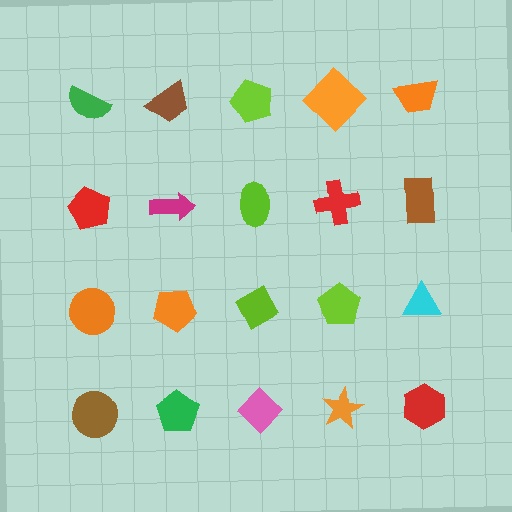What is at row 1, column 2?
A brown trapezoid.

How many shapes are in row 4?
5 shapes.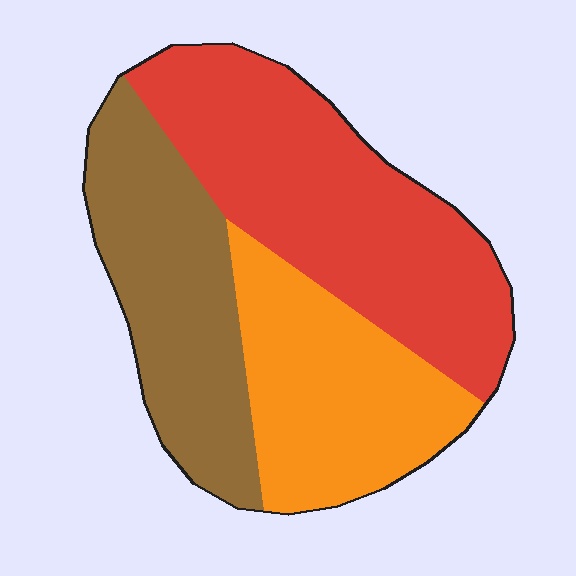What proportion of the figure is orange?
Orange covers about 30% of the figure.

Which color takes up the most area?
Red, at roughly 40%.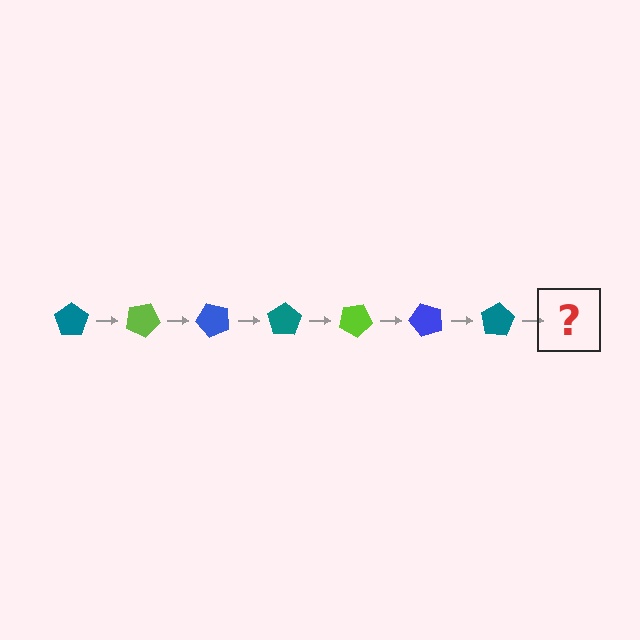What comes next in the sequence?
The next element should be a lime pentagon, rotated 175 degrees from the start.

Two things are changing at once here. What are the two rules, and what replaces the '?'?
The two rules are that it rotates 25 degrees each step and the color cycles through teal, lime, and blue. The '?' should be a lime pentagon, rotated 175 degrees from the start.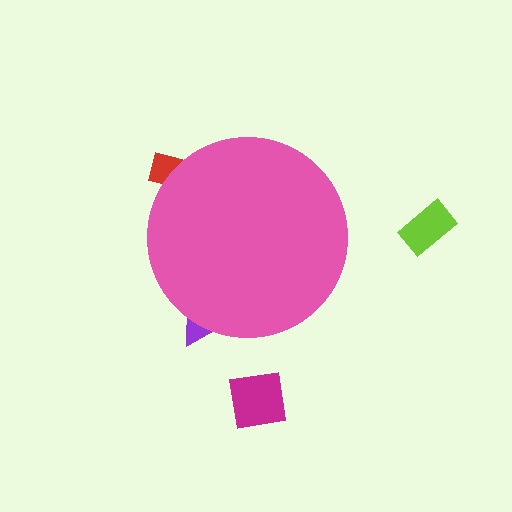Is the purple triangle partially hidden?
Yes, the purple triangle is partially hidden behind the pink circle.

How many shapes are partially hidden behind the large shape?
2 shapes are partially hidden.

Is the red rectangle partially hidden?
Yes, the red rectangle is partially hidden behind the pink circle.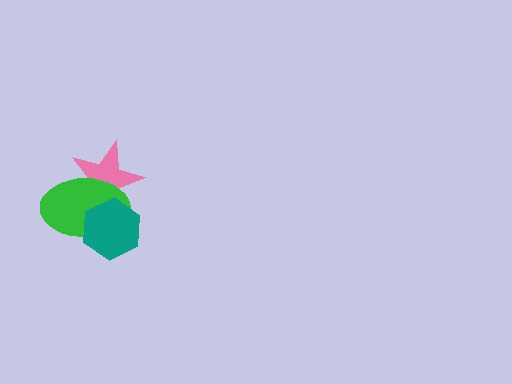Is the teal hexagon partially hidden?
No, no other shape covers it.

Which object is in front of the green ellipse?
The teal hexagon is in front of the green ellipse.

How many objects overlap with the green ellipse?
2 objects overlap with the green ellipse.